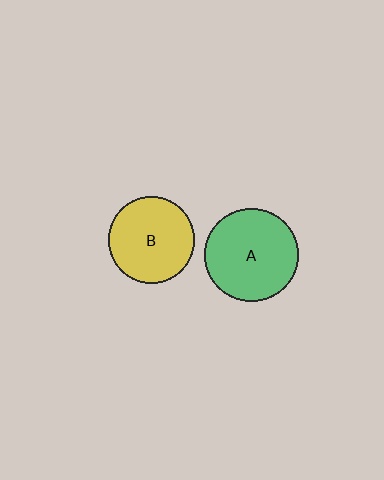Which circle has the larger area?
Circle A (green).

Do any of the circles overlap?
No, none of the circles overlap.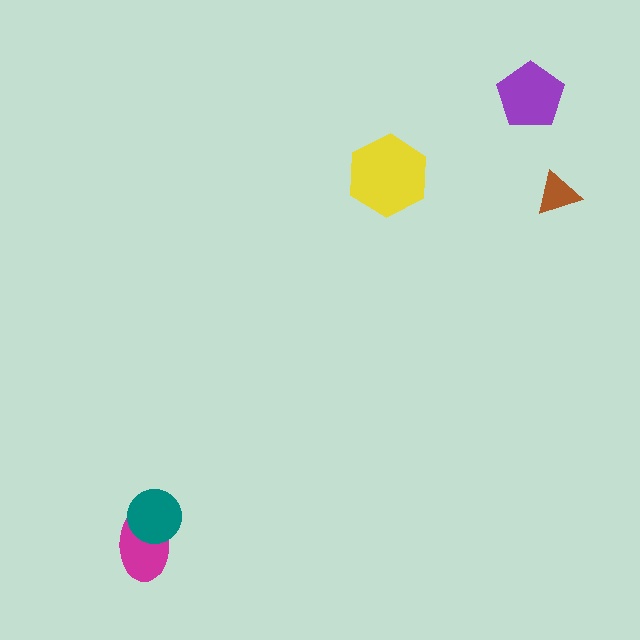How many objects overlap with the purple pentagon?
0 objects overlap with the purple pentagon.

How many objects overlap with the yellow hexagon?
0 objects overlap with the yellow hexagon.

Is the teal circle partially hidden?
No, no other shape covers it.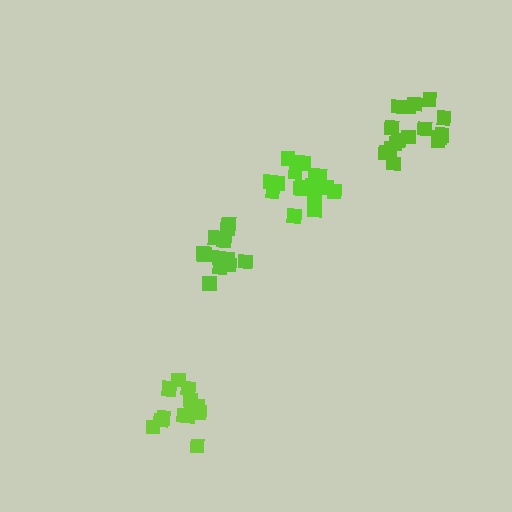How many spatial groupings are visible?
There are 4 spatial groupings.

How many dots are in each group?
Group 1: 14 dots, Group 2: 17 dots, Group 3: 12 dots, Group 4: 16 dots (59 total).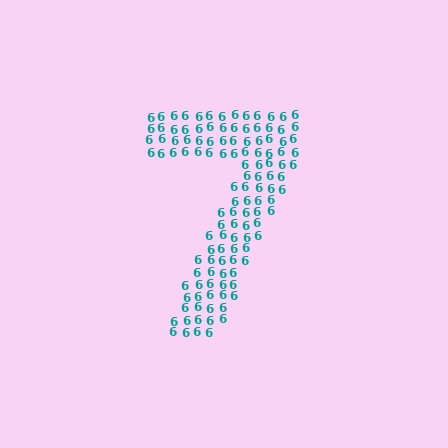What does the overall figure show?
The overall figure shows the digit 7.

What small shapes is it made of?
It is made of small digit 6's.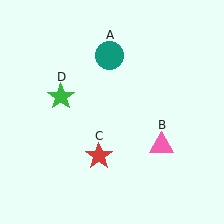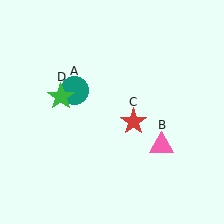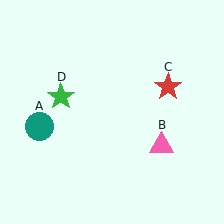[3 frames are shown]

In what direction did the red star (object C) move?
The red star (object C) moved up and to the right.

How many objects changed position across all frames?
2 objects changed position: teal circle (object A), red star (object C).